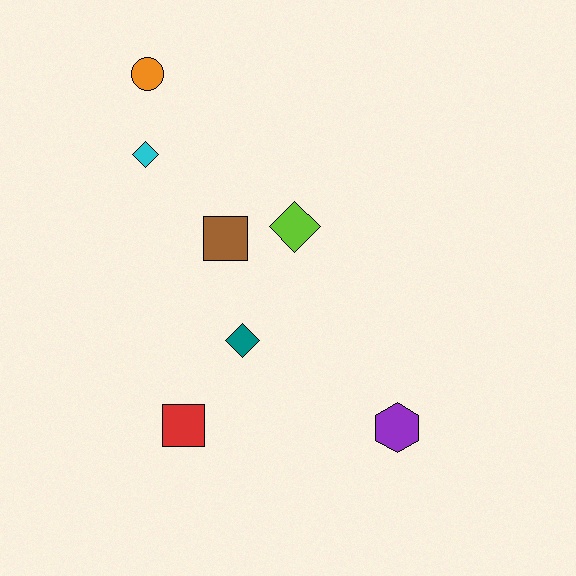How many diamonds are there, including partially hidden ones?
There are 3 diamonds.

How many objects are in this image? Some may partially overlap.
There are 7 objects.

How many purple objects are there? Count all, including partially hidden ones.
There is 1 purple object.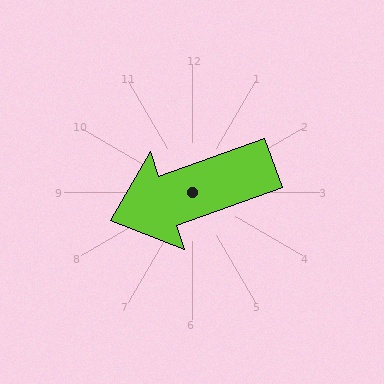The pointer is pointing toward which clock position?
Roughly 8 o'clock.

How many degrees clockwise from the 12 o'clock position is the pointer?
Approximately 251 degrees.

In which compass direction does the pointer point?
West.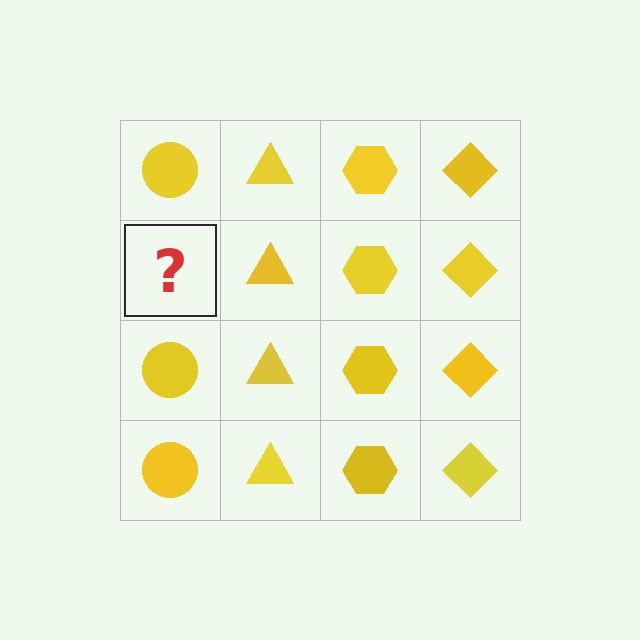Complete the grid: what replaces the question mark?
The question mark should be replaced with a yellow circle.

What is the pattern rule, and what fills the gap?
The rule is that each column has a consistent shape. The gap should be filled with a yellow circle.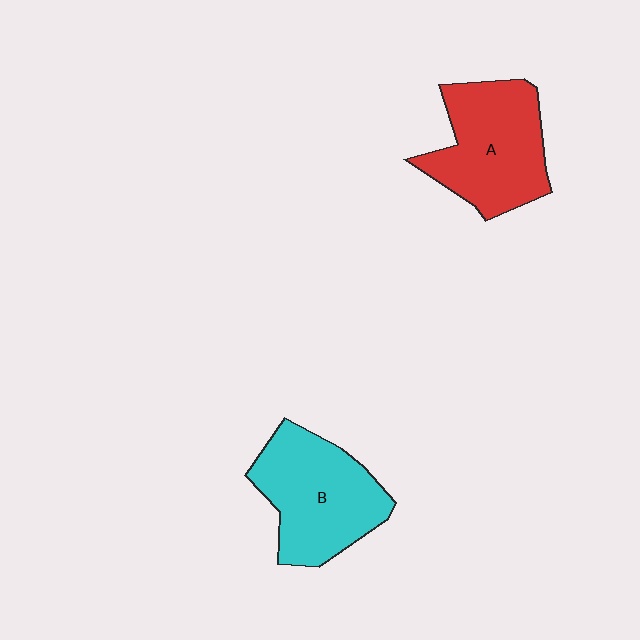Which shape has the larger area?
Shape B (cyan).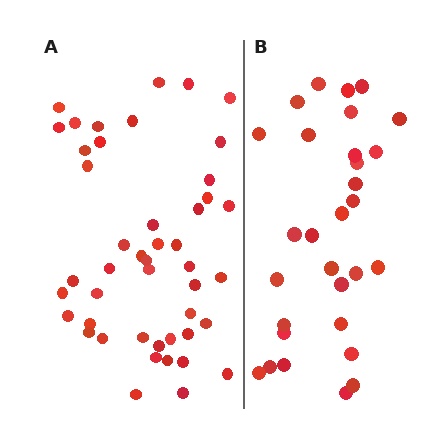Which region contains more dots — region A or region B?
Region A (the left region) has more dots.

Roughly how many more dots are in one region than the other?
Region A has approximately 15 more dots than region B.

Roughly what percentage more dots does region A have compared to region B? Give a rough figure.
About 55% more.